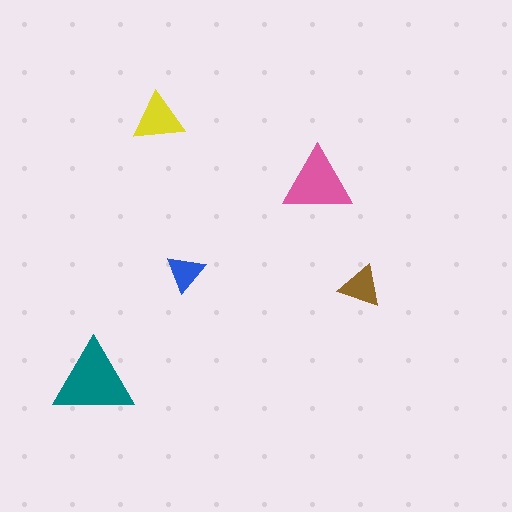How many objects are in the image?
There are 5 objects in the image.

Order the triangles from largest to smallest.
the teal one, the pink one, the yellow one, the brown one, the blue one.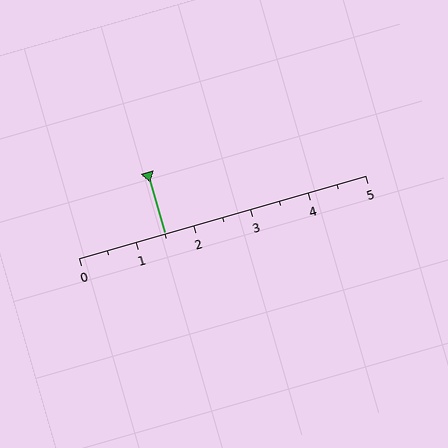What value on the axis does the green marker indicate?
The marker indicates approximately 1.5.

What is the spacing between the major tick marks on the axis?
The major ticks are spaced 1 apart.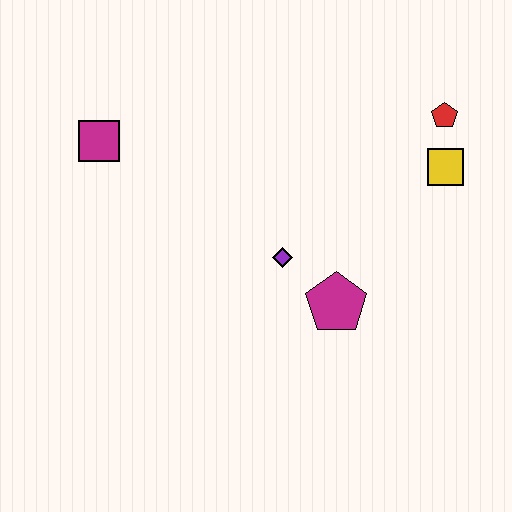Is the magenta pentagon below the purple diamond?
Yes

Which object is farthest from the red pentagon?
The magenta square is farthest from the red pentagon.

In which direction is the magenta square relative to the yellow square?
The magenta square is to the left of the yellow square.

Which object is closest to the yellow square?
The red pentagon is closest to the yellow square.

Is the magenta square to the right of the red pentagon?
No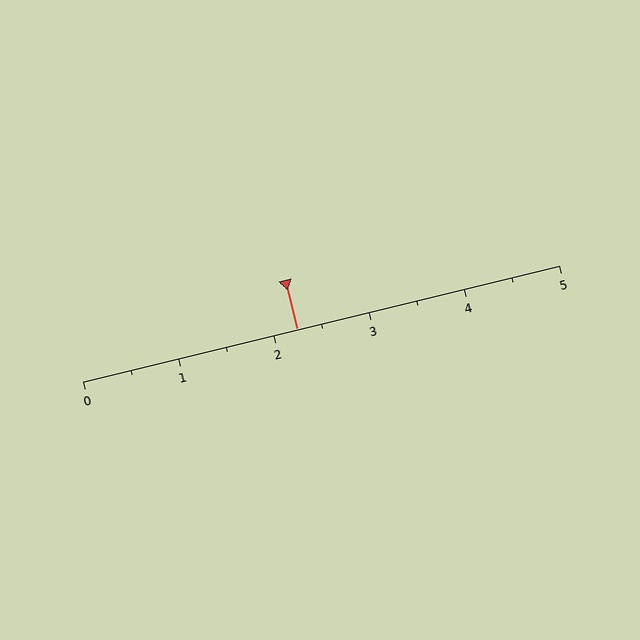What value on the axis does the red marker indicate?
The marker indicates approximately 2.2.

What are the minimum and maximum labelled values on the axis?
The axis runs from 0 to 5.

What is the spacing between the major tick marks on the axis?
The major ticks are spaced 1 apart.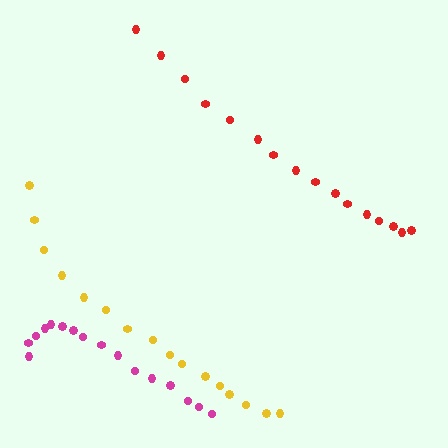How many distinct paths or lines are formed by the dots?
There are 3 distinct paths.